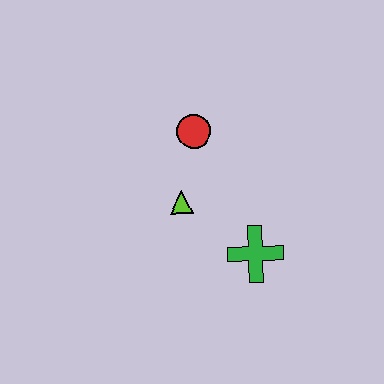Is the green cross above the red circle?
No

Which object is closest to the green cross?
The lime triangle is closest to the green cross.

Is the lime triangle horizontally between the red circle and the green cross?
No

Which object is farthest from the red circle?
The green cross is farthest from the red circle.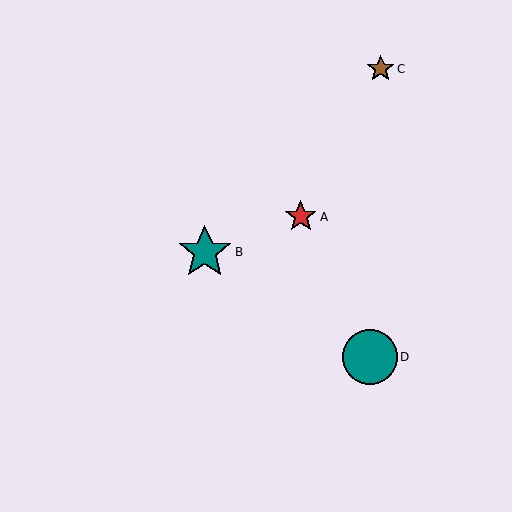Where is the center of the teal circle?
The center of the teal circle is at (370, 357).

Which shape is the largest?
The teal circle (labeled D) is the largest.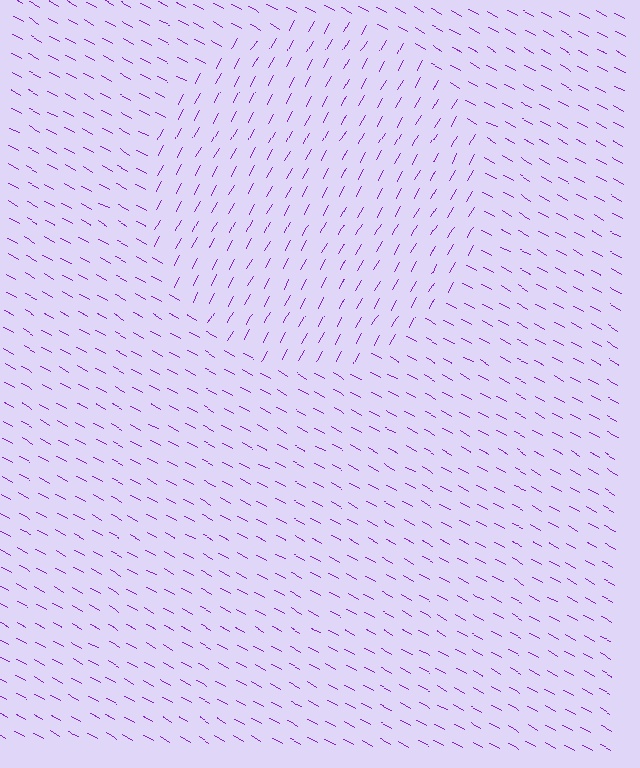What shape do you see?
I see a circle.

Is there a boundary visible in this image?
Yes, there is a texture boundary formed by a change in line orientation.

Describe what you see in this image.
The image is filled with small purple line segments. A circle region in the image has lines oriented differently from the surrounding lines, creating a visible texture boundary.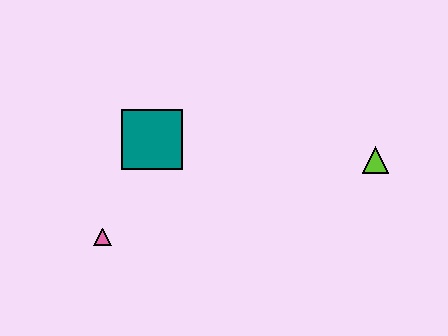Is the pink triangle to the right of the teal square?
No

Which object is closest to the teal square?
The pink triangle is closest to the teal square.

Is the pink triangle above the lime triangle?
No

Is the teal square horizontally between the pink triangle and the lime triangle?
Yes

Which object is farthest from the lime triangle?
The pink triangle is farthest from the lime triangle.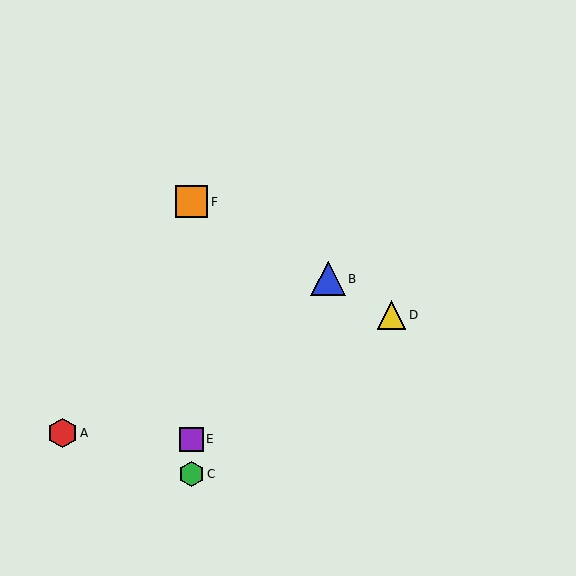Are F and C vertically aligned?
Yes, both are at x≈191.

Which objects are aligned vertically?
Objects C, E, F are aligned vertically.